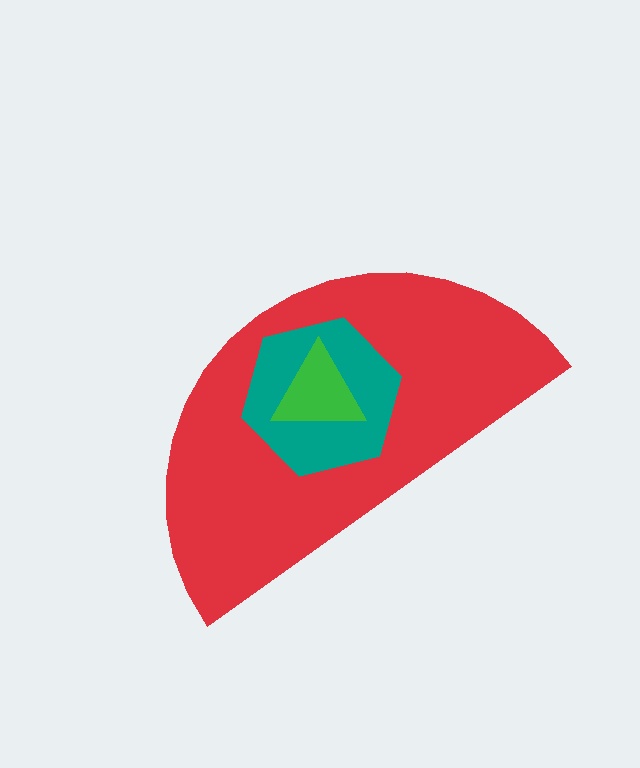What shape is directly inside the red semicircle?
The teal hexagon.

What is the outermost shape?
The red semicircle.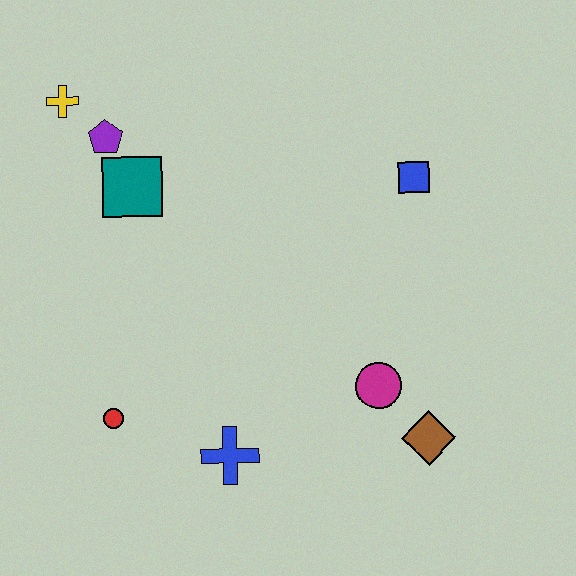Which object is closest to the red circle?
The blue cross is closest to the red circle.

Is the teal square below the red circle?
No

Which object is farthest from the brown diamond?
The yellow cross is farthest from the brown diamond.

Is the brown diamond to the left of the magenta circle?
No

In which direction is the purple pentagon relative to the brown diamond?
The purple pentagon is to the left of the brown diamond.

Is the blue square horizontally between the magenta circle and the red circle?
No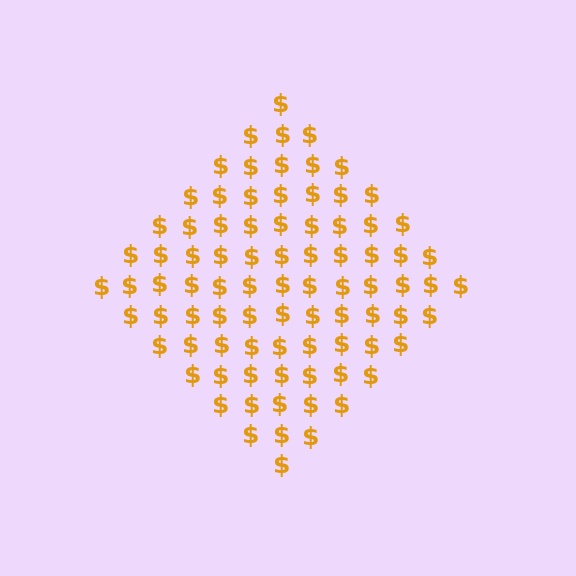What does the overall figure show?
The overall figure shows a diamond.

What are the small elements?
The small elements are dollar signs.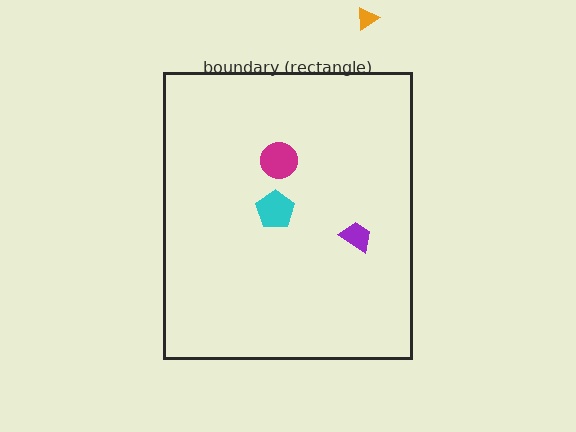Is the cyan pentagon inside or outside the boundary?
Inside.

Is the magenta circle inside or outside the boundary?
Inside.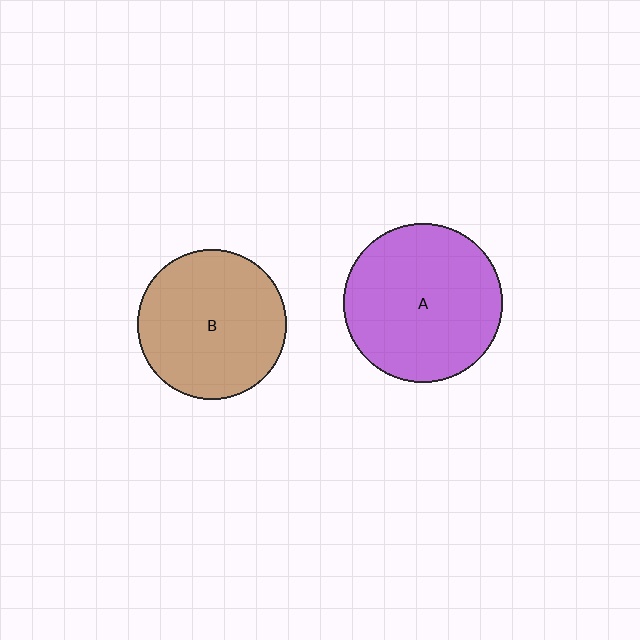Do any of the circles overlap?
No, none of the circles overlap.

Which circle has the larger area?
Circle A (purple).